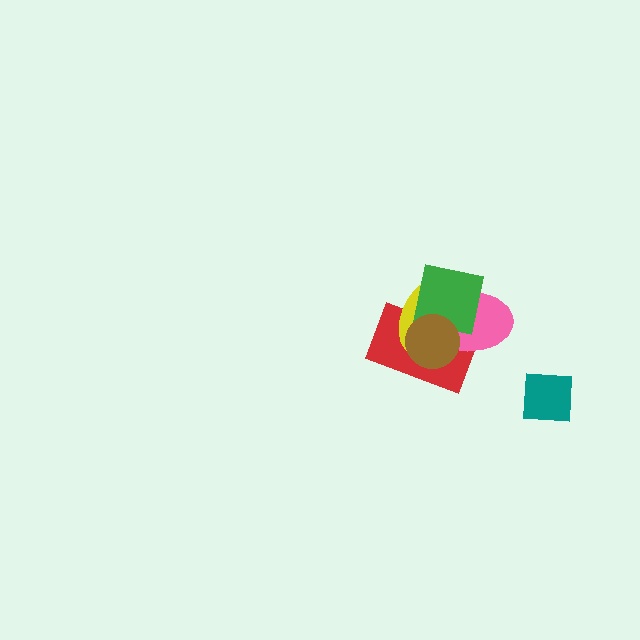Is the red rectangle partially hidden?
Yes, it is partially covered by another shape.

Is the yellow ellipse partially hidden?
Yes, it is partially covered by another shape.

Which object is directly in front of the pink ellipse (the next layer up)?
The green square is directly in front of the pink ellipse.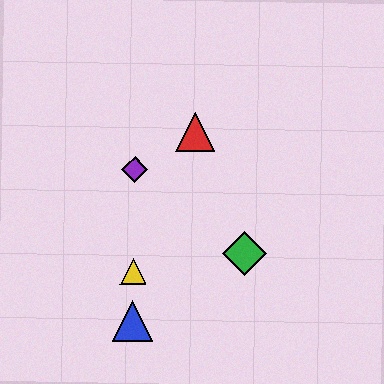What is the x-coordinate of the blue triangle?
The blue triangle is at x≈132.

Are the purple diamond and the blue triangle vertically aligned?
Yes, both are at x≈135.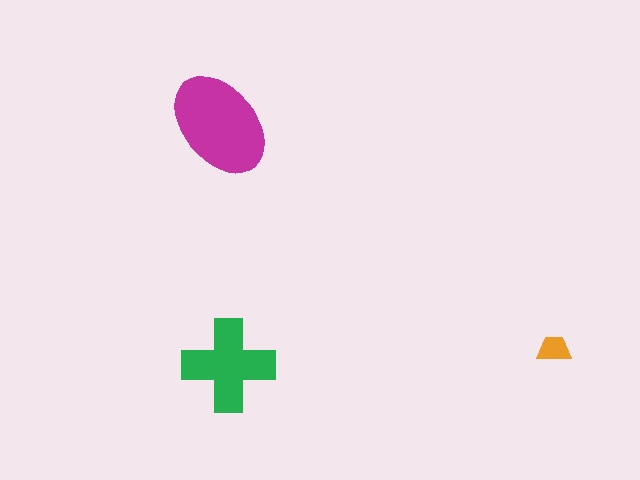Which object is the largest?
The magenta ellipse.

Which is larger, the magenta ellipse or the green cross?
The magenta ellipse.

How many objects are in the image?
There are 3 objects in the image.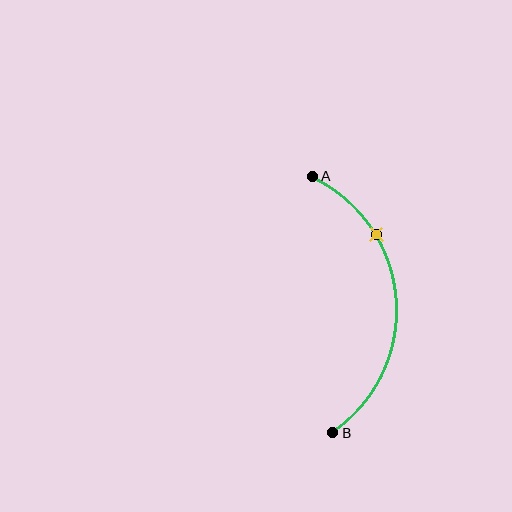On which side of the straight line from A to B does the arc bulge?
The arc bulges to the right of the straight line connecting A and B.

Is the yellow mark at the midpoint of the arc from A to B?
No. The yellow mark lies on the arc but is closer to endpoint A. The arc midpoint would be at the point on the curve equidistant along the arc from both A and B.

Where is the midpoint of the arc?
The arc midpoint is the point on the curve farthest from the straight line joining A and B. It sits to the right of that line.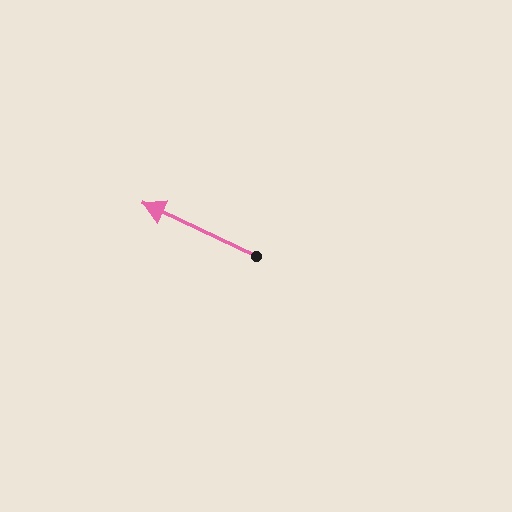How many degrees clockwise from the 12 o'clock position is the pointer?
Approximately 295 degrees.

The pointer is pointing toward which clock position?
Roughly 10 o'clock.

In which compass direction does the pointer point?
Northwest.